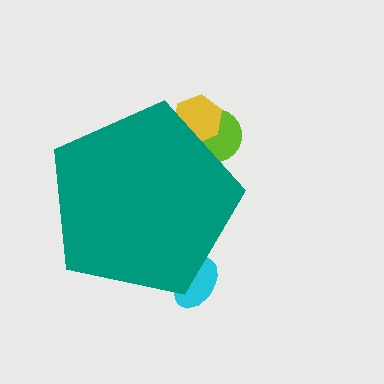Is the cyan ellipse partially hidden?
Yes, the cyan ellipse is partially hidden behind the teal pentagon.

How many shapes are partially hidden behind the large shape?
3 shapes are partially hidden.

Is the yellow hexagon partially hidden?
Yes, the yellow hexagon is partially hidden behind the teal pentagon.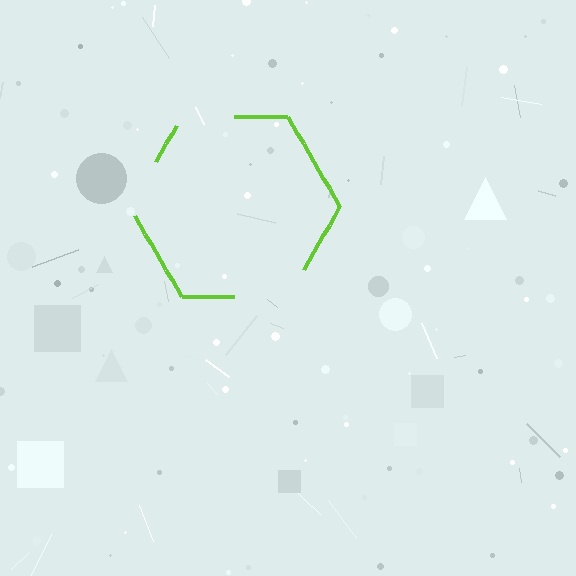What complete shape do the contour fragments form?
The contour fragments form a hexagon.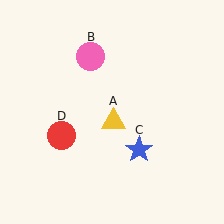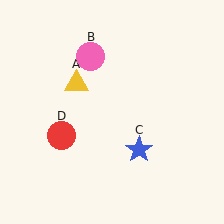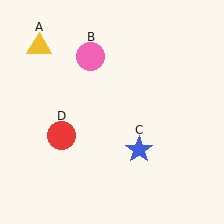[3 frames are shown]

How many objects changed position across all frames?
1 object changed position: yellow triangle (object A).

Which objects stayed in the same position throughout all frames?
Pink circle (object B) and blue star (object C) and red circle (object D) remained stationary.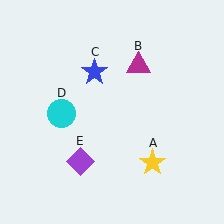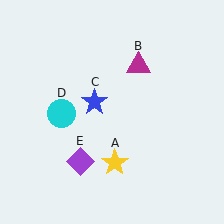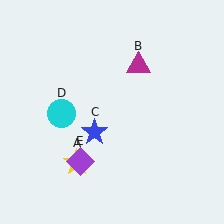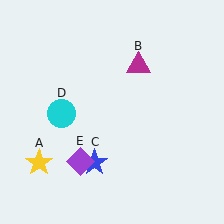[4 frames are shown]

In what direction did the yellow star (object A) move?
The yellow star (object A) moved left.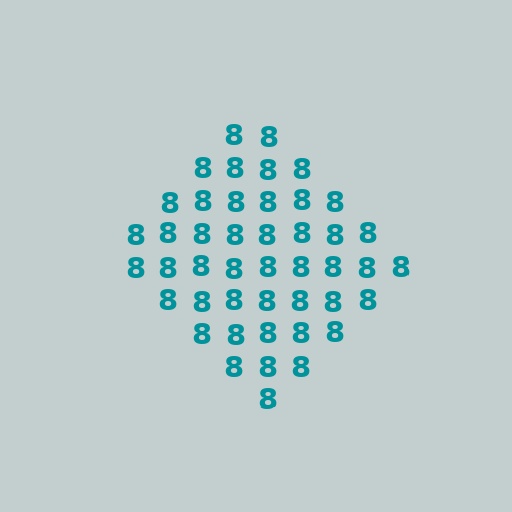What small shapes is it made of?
It is made of small digit 8's.